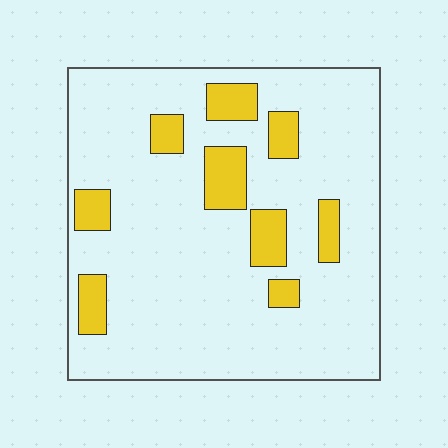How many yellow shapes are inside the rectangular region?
9.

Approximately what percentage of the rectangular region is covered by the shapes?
Approximately 15%.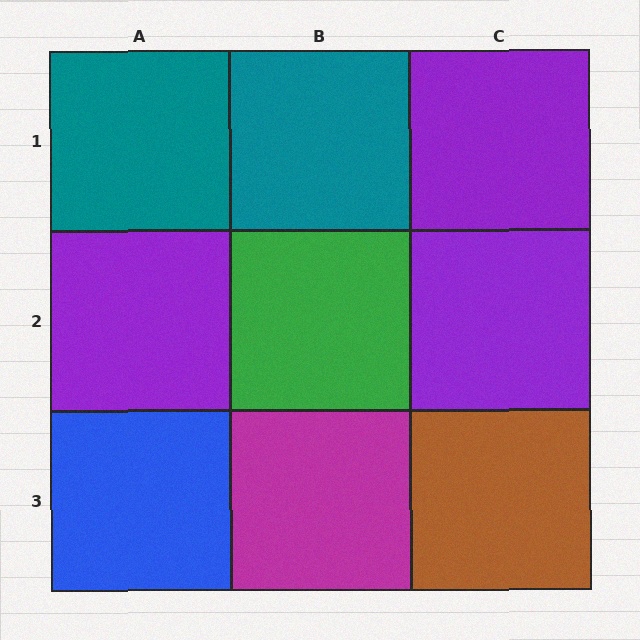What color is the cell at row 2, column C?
Purple.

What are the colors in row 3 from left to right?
Blue, magenta, brown.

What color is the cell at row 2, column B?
Green.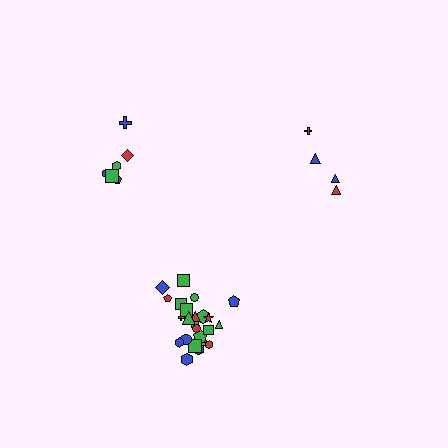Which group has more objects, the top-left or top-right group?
The top-left group.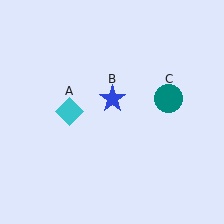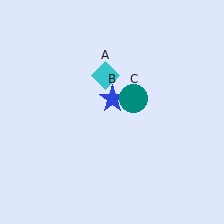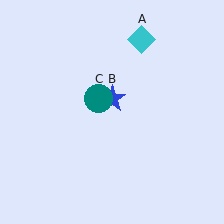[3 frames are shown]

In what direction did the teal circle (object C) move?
The teal circle (object C) moved left.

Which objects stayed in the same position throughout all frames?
Blue star (object B) remained stationary.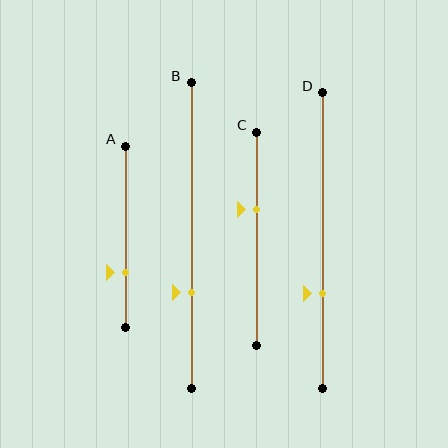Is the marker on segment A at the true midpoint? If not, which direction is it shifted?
No, the marker on segment A is shifted downward by about 20% of the segment length.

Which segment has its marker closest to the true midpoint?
Segment C has its marker closest to the true midpoint.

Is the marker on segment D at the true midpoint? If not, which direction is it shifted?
No, the marker on segment D is shifted downward by about 18% of the segment length.